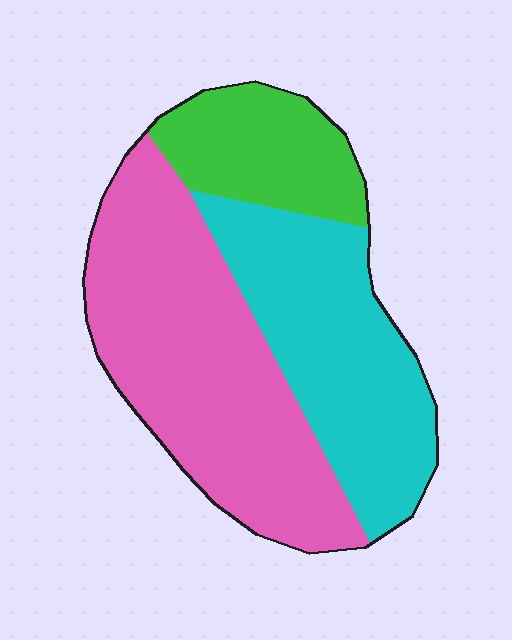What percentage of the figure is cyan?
Cyan covers about 35% of the figure.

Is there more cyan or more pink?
Pink.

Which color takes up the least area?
Green, at roughly 20%.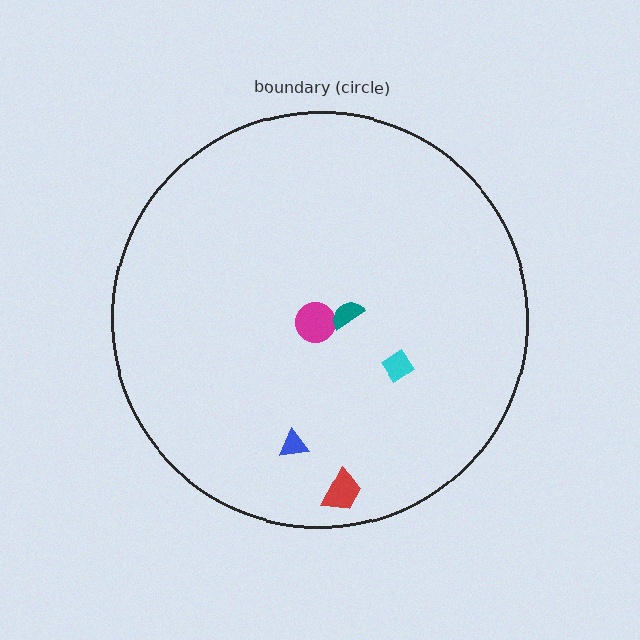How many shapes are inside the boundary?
5 inside, 0 outside.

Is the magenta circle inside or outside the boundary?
Inside.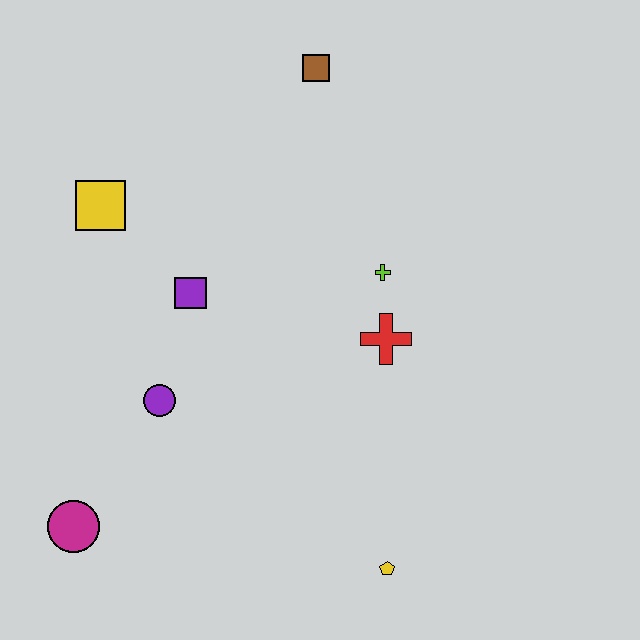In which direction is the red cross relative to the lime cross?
The red cross is below the lime cross.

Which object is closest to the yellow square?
The purple square is closest to the yellow square.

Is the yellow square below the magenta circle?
No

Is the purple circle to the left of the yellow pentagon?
Yes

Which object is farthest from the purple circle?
The brown square is farthest from the purple circle.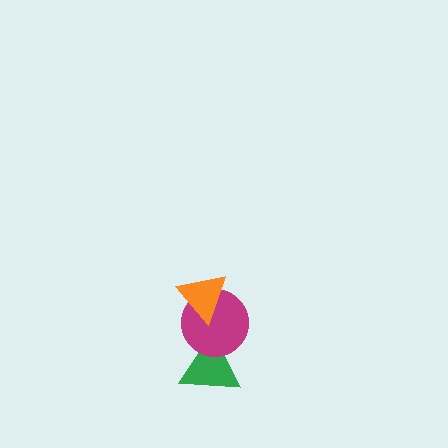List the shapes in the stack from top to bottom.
From top to bottom: the orange triangle, the magenta circle, the green triangle.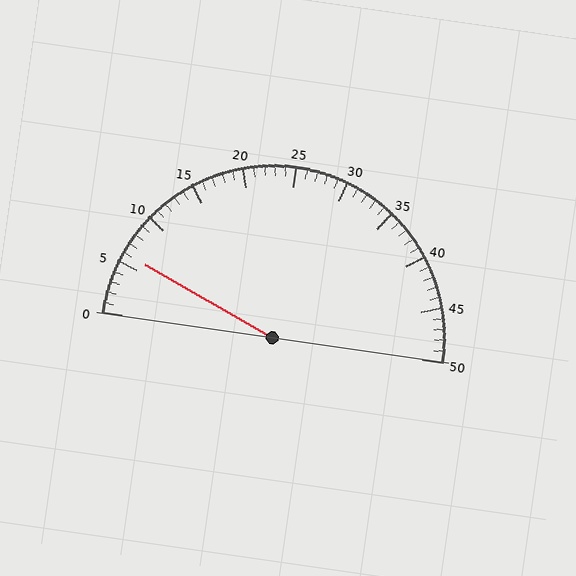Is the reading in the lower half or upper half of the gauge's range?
The reading is in the lower half of the range (0 to 50).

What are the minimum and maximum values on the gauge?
The gauge ranges from 0 to 50.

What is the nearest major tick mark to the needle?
The nearest major tick mark is 5.